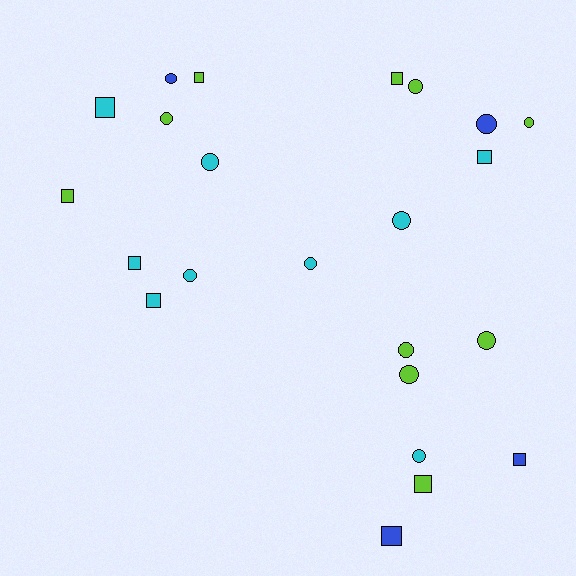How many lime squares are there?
There are 4 lime squares.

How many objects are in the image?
There are 23 objects.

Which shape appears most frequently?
Circle, with 13 objects.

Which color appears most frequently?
Lime, with 10 objects.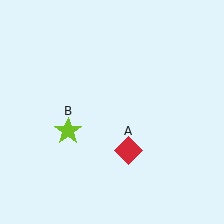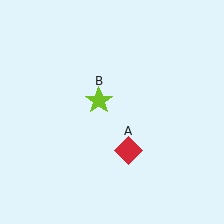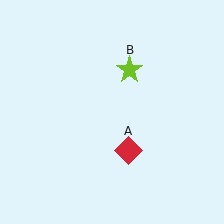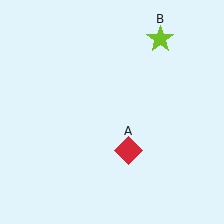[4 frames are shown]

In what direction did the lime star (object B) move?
The lime star (object B) moved up and to the right.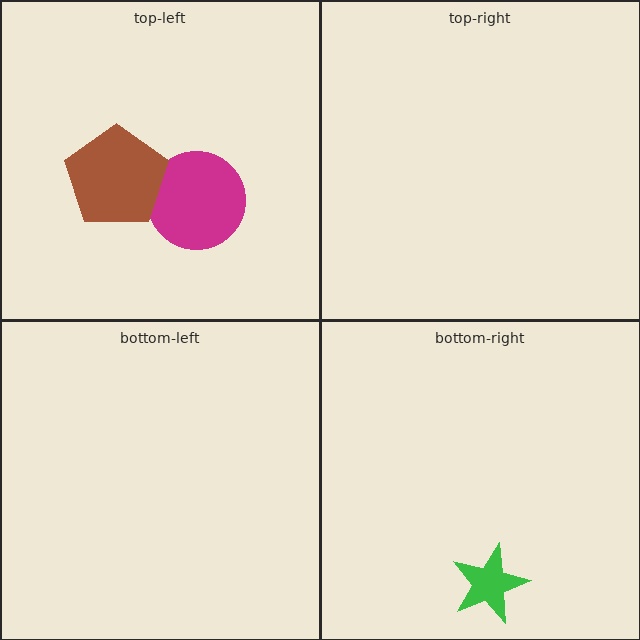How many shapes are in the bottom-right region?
1.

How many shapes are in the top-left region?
2.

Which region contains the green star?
The bottom-right region.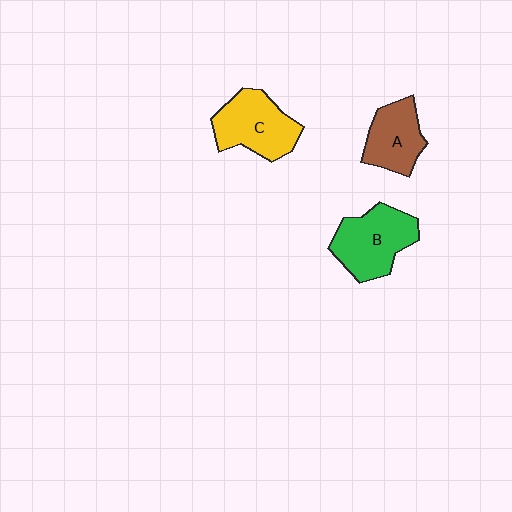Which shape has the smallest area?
Shape A (brown).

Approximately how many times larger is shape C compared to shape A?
Approximately 1.3 times.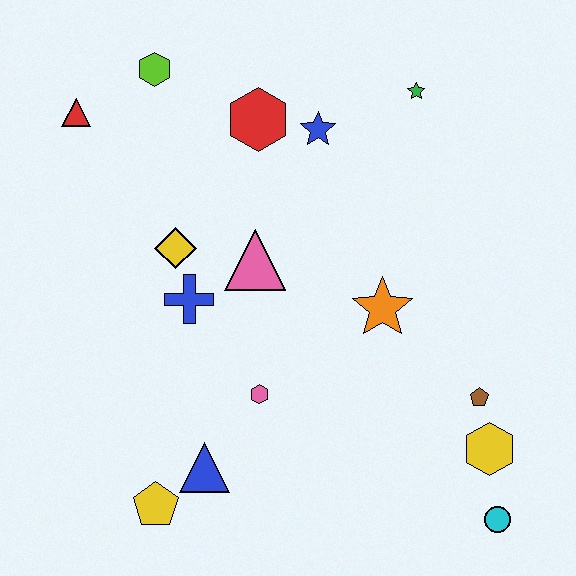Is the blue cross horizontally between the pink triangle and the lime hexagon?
Yes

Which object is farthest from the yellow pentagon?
The green star is farthest from the yellow pentagon.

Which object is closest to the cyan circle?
The yellow hexagon is closest to the cyan circle.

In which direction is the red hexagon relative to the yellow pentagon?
The red hexagon is above the yellow pentagon.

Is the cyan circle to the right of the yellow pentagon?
Yes